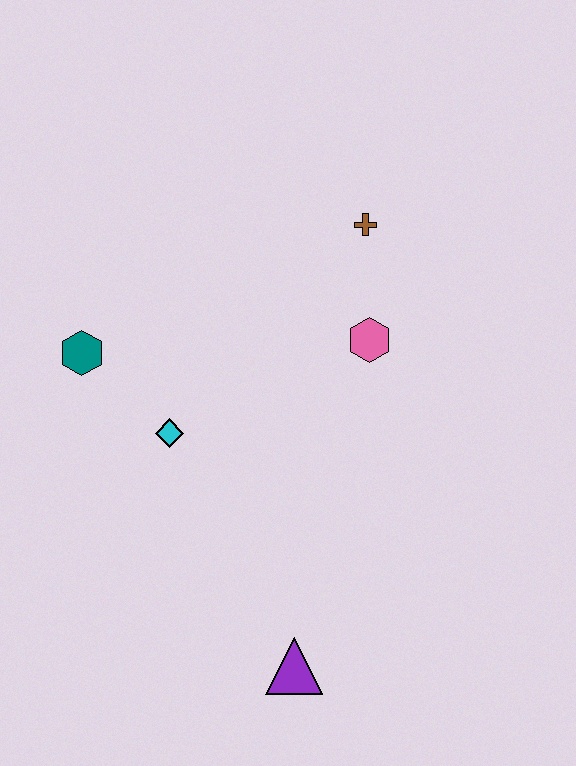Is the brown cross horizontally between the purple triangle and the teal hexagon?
No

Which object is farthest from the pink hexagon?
The purple triangle is farthest from the pink hexagon.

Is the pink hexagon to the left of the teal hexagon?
No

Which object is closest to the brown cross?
The pink hexagon is closest to the brown cross.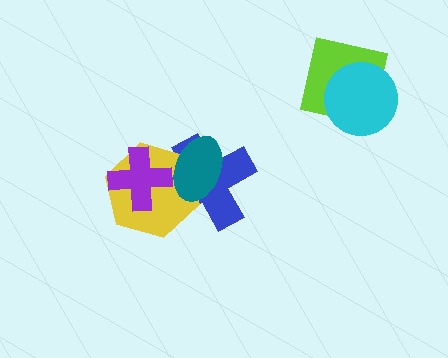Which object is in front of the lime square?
The cyan circle is in front of the lime square.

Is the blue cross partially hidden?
Yes, it is partially covered by another shape.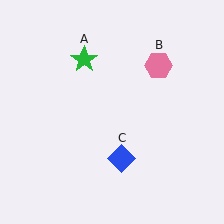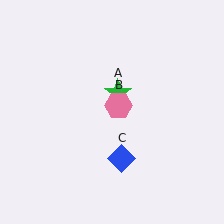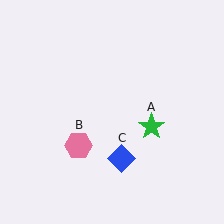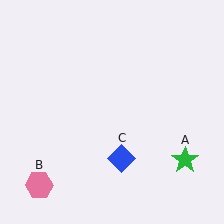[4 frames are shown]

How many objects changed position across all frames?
2 objects changed position: green star (object A), pink hexagon (object B).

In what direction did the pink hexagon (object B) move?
The pink hexagon (object B) moved down and to the left.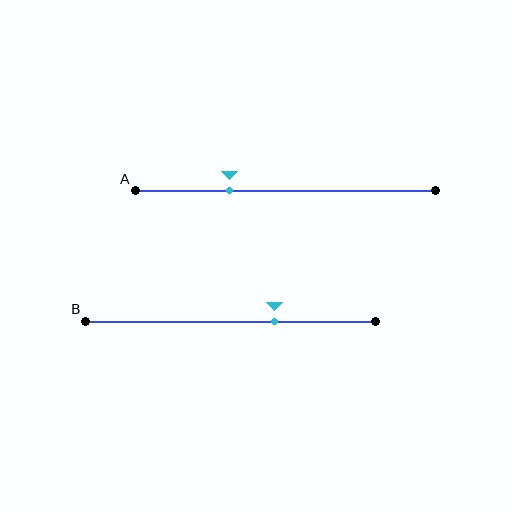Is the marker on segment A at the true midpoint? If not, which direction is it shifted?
No, the marker on segment A is shifted to the left by about 19% of the segment length.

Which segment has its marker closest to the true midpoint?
Segment B has its marker closest to the true midpoint.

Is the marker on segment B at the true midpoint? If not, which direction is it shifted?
No, the marker on segment B is shifted to the right by about 15% of the segment length.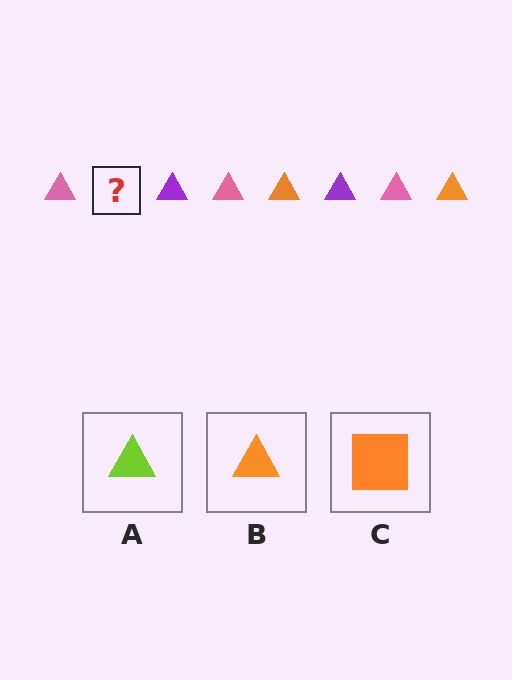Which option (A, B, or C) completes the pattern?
B.